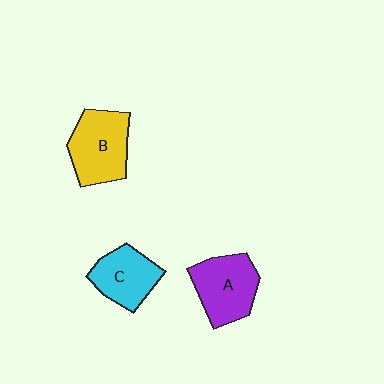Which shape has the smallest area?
Shape C (cyan).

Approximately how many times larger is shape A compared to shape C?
Approximately 1.2 times.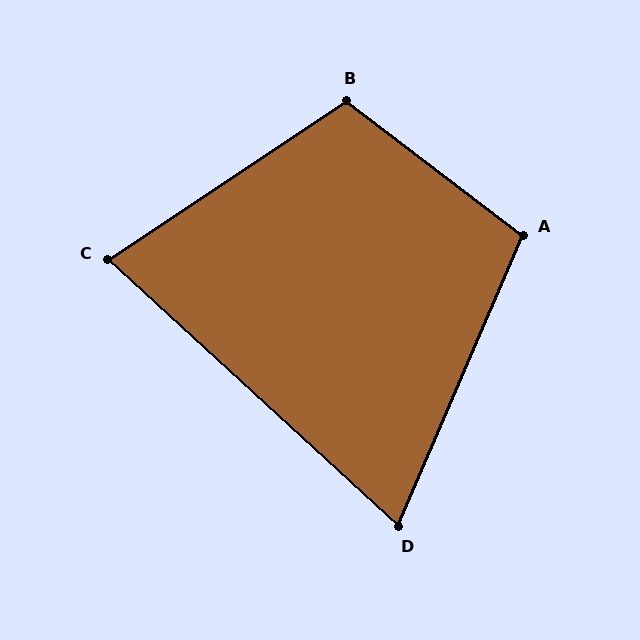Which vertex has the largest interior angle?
B, at approximately 109 degrees.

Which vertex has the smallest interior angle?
D, at approximately 71 degrees.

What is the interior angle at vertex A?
Approximately 104 degrees (obtuse).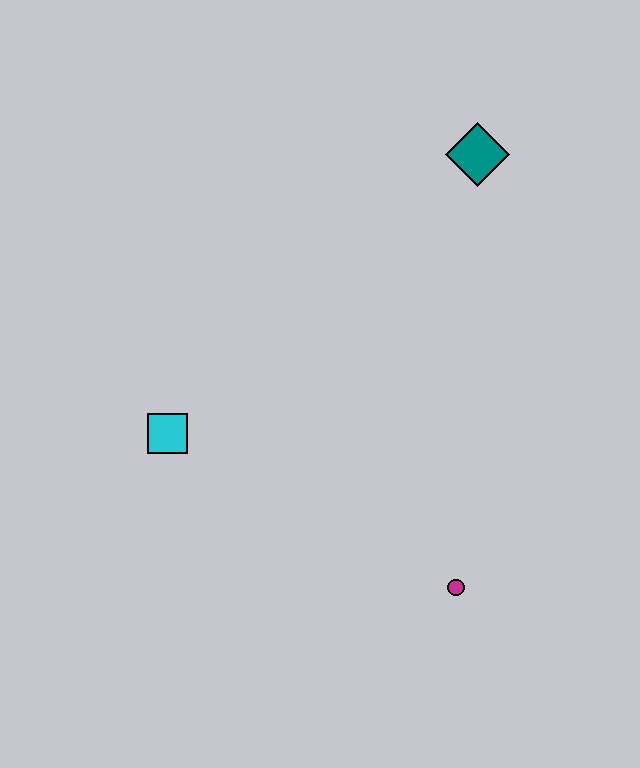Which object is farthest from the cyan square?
The teal diamond is farthest from the cyan square.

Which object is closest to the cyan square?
The magenta circle is closest to the cyan square.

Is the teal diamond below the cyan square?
No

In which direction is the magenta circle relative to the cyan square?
The magenta circle is to the right of the cyan square.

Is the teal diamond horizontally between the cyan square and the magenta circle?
No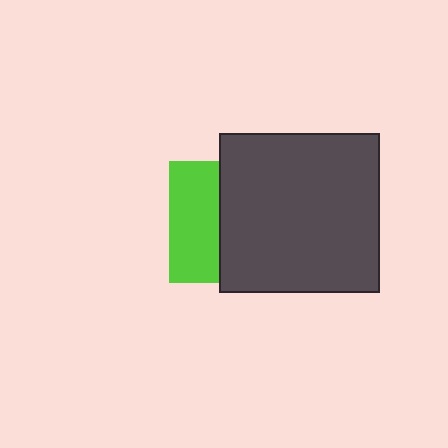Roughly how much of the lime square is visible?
A small part of it is visible (roughly 41%).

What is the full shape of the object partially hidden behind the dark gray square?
The partially hidden object is a lime square.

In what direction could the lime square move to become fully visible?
The lime square could move left. That would shift it out from behind the dark gray square entirely.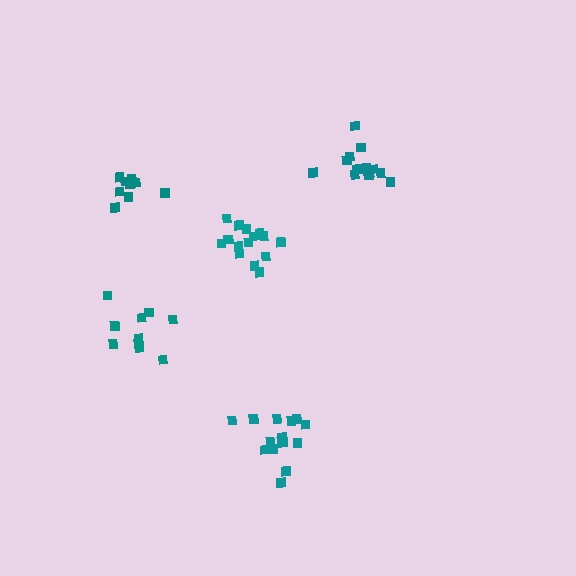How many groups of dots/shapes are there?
There are 5 groups.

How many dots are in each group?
Group 1: 10 dots, Group 2: 15 dots, Group 3: 15 dots, Group 4: 15 dots, Group 5: 10 dots (65 total).